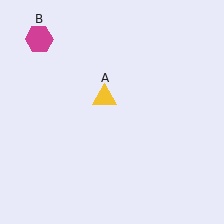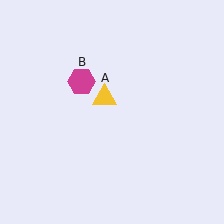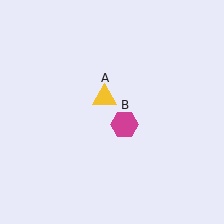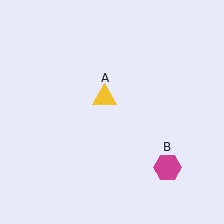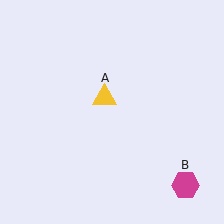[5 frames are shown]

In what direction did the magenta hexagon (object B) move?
The magenta hexagon (object B) moved down and to the right.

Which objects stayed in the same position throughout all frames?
Yellow triangle (object A) remained stationary.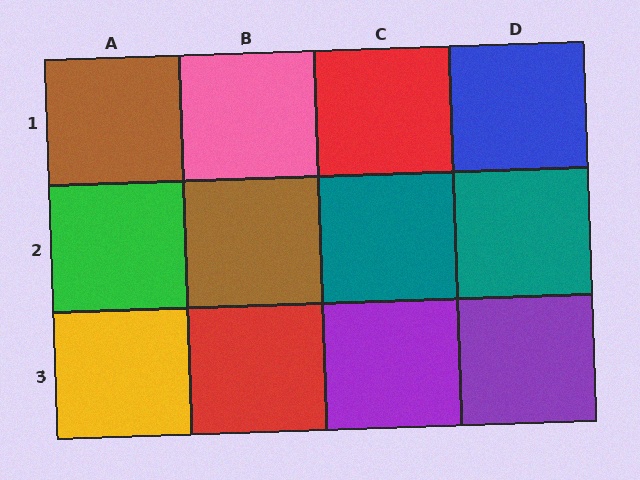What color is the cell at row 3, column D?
Purple.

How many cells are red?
2 cells are red.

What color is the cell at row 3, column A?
Yellow.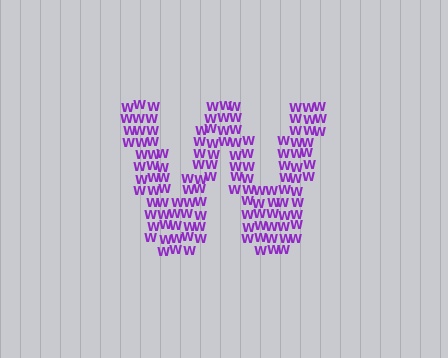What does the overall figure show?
The overall figure shows the letter W.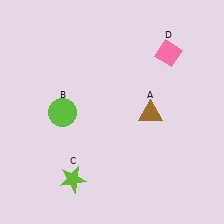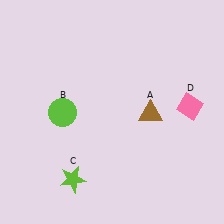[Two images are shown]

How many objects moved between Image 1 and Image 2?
1 object moved between the two images.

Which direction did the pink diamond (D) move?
The pink diamond (D) moved down.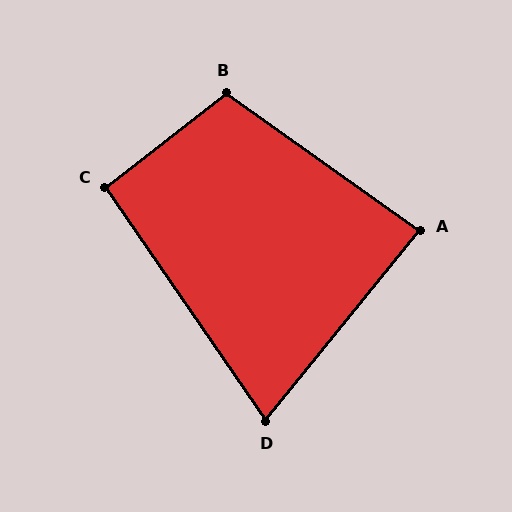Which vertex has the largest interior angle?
B, at approximately 107 degrees.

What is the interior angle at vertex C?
Approximately 94 degrees (approximately right).